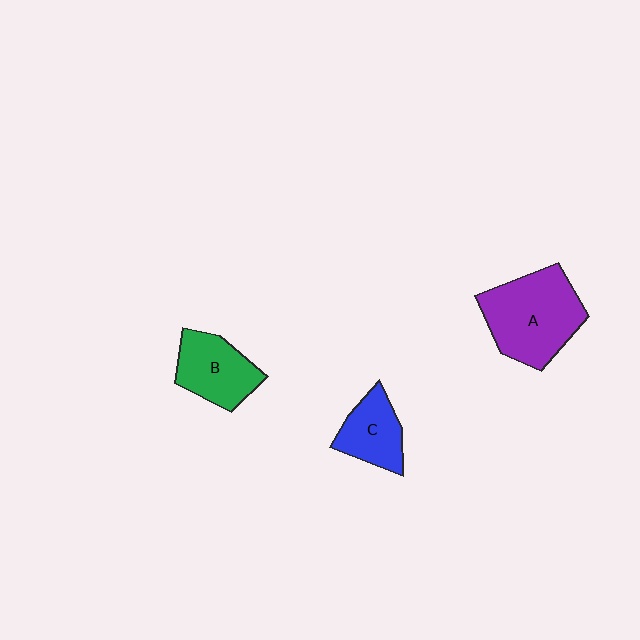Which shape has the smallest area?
Shape C (blue).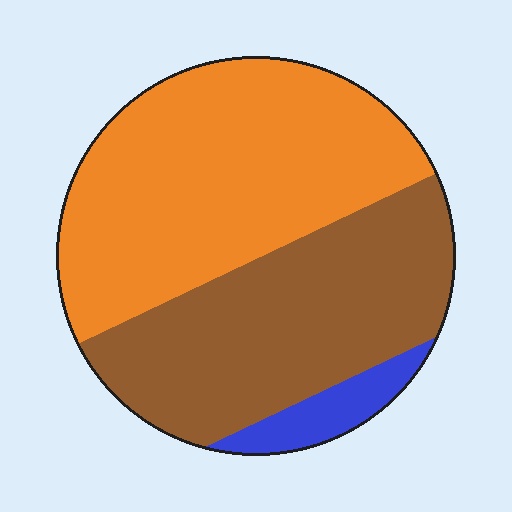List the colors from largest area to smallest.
From largest to smallest: orange, brown, blue.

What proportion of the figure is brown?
Brown takes up about two fifths (2/5) of the figure.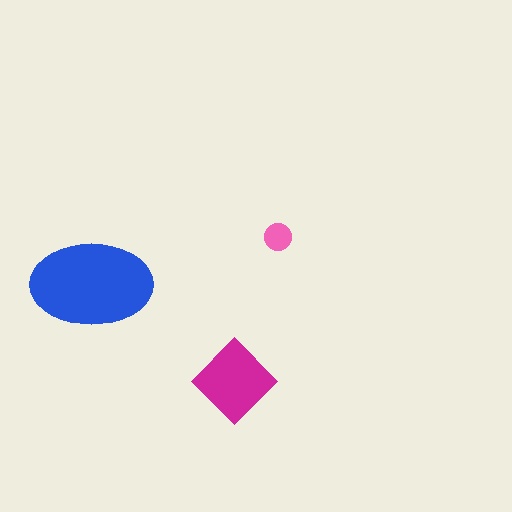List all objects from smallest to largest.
The pink circle, the magenta diamond, the blue ellipse.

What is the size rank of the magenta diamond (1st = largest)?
2nd.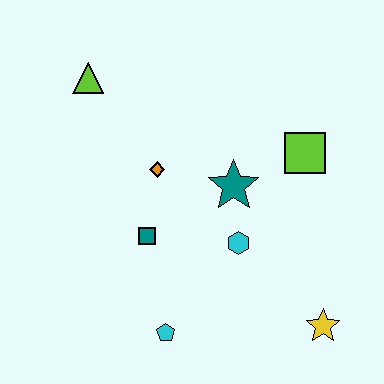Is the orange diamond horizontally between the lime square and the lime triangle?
Yes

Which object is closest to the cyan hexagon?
The teal star is closest to the cyan hexagon.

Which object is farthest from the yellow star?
The lime triangle is farthest from the yellow star.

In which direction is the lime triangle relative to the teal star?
The lime triangle is to the left of the teal star.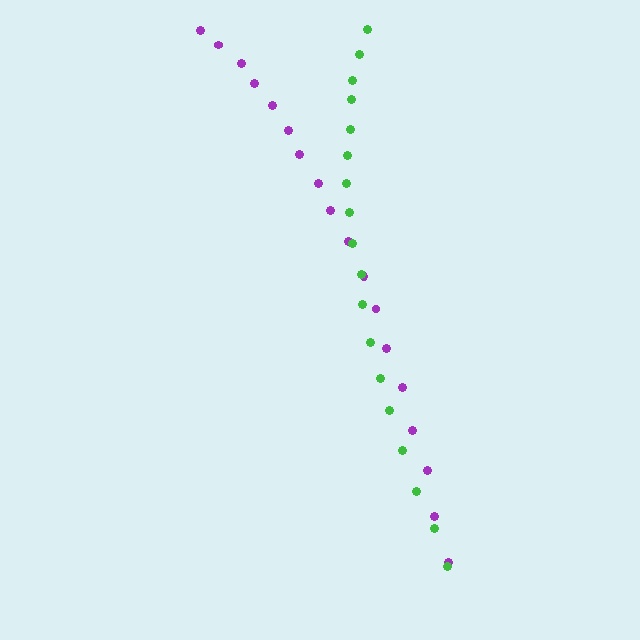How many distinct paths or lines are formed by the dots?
There are 2 distinct paths.